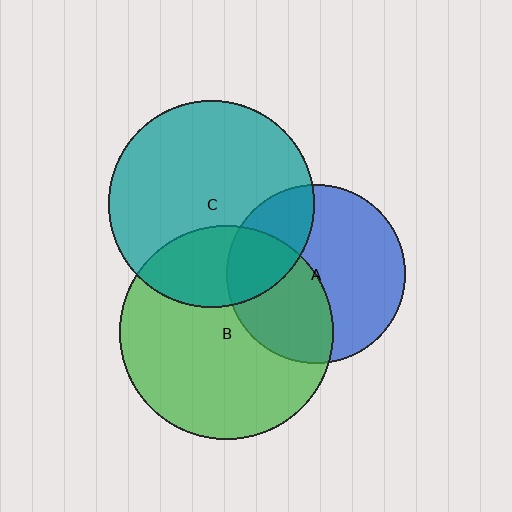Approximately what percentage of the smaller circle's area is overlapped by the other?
Approximately 40%.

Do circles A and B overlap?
Yes.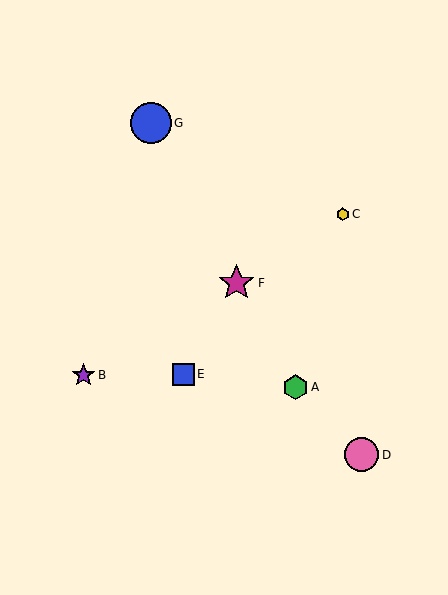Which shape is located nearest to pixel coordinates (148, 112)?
The blue circle (labeled G) at (151, 123) is nearest to that location.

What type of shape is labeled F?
Shape F is a magenta star.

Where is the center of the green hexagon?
The center of the green hexagon is at (296, 387).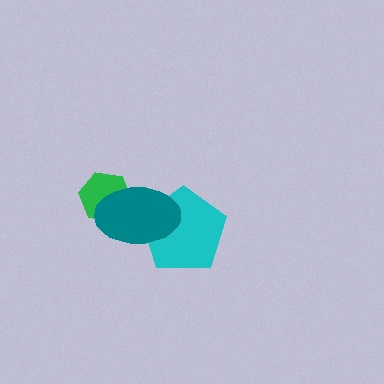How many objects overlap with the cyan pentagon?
1 object overlaps with the cyan pentagon.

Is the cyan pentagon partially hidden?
Yes, it is partially covered by another shape.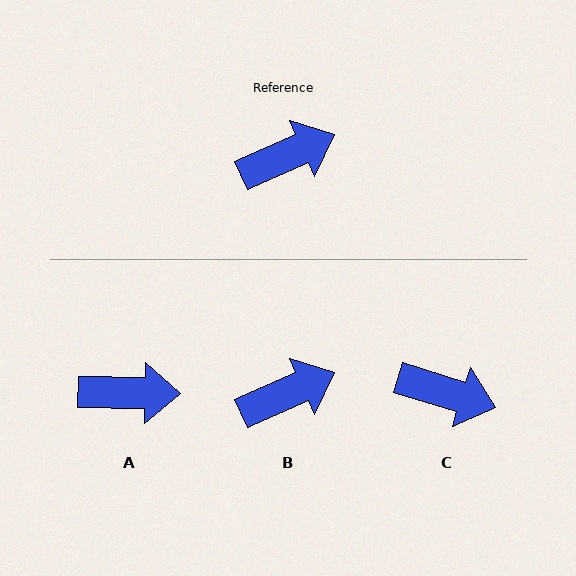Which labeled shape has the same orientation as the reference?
B.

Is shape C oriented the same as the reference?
No, it is off by about 41 degrees.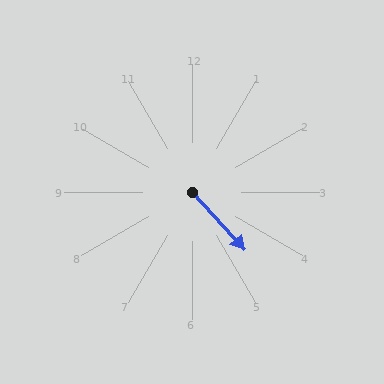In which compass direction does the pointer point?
Southeast.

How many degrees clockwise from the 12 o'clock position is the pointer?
Approximately 138 degrees.